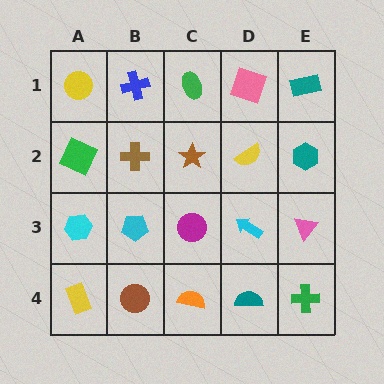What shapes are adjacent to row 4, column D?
A cyan arrow (row 3, column D), an orange semicircle (row 4, column C), a green cross (row 4, column E).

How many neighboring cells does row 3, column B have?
4.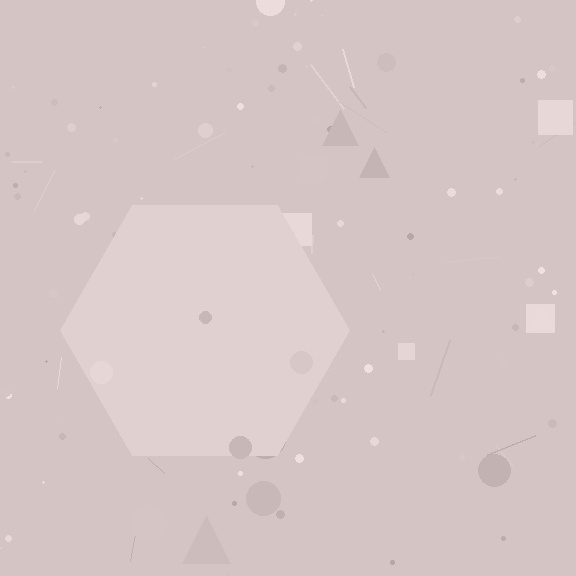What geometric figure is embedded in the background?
A hexagon is embedded in the background.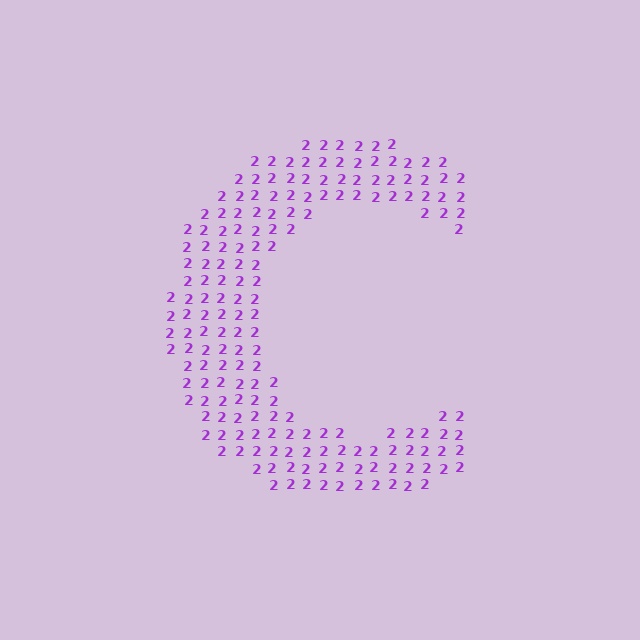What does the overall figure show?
The overall figure shows the letter C.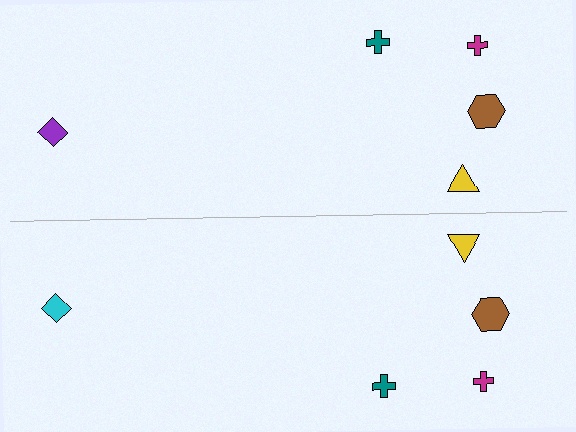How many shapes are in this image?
There are 10 shapes in this image.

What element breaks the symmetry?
The cyan diamond on the bottom side breaks the symmetry — its mirror counterpart is purple.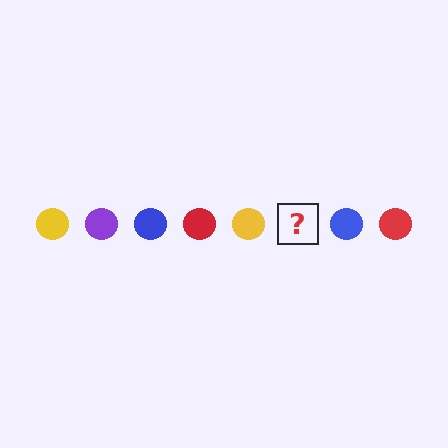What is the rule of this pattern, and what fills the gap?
The rule is that the pattern cycles through yellow, purple, blue, red circles. The gap should be filled with a purple circle.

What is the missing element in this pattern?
The missing element is a purple circle.